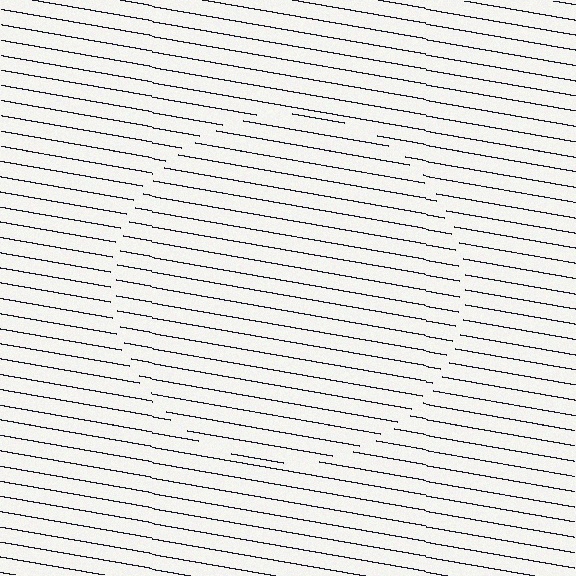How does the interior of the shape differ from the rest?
The interior of the shape contains the same grating, shifted by half a period — the contour is defined by the phase discontinuity where line-ends from the inner and outer gratings abut.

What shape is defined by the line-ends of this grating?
An illusory circle. The interior of the shape contains the same grating, shifted by half a period — the contour is defined by the phase discontinuity where line-ends from the inner and outer gratings abut.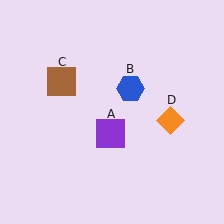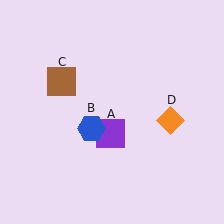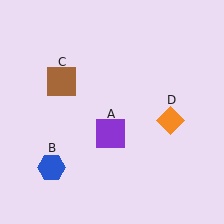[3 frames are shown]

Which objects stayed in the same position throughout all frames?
Purple square (object A) and brown square (object C) and orange diamond (object D) remained stationary.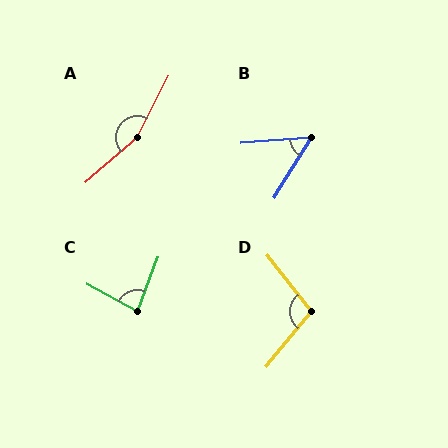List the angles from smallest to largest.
B (54°), C (82°), D (103°), A (159°).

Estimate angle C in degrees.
Approximately 82 degrees.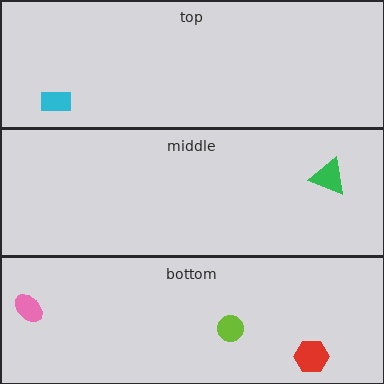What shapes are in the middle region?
The green triangle.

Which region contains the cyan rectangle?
The top region.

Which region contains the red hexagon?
The bottom region.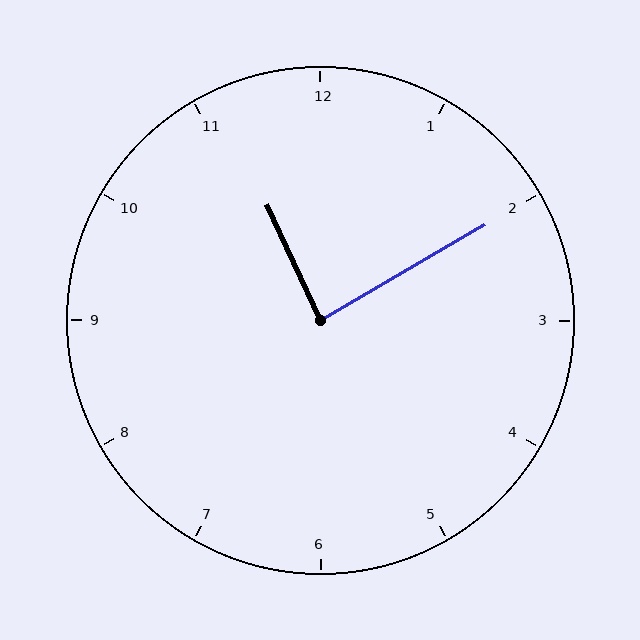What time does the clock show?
11:10.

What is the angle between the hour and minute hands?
Approximately 85 degrees.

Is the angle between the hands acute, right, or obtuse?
It is right.